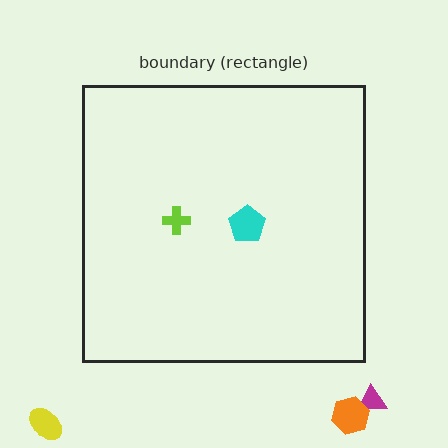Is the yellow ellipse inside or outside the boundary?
Outside.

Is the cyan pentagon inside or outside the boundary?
Inside.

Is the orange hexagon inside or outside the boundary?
Outside.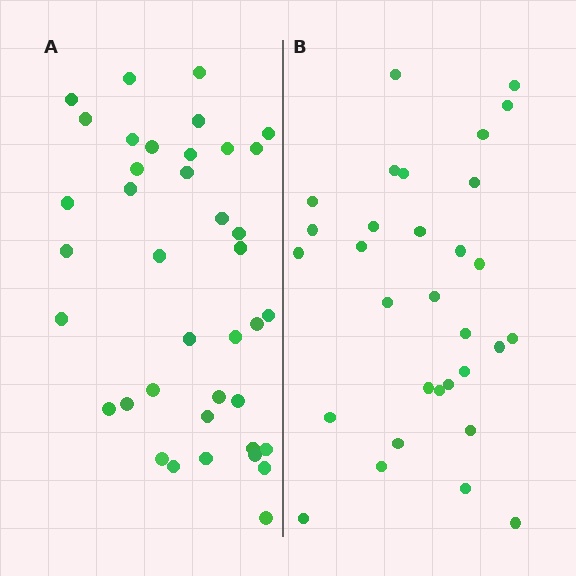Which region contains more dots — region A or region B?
Region A (the left region) has more dots.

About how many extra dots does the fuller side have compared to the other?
Region A has roughly 8 or so more dots than region B.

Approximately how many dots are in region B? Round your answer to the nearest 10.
About 30 dots. (The exact count is 31, which rounds to 30.)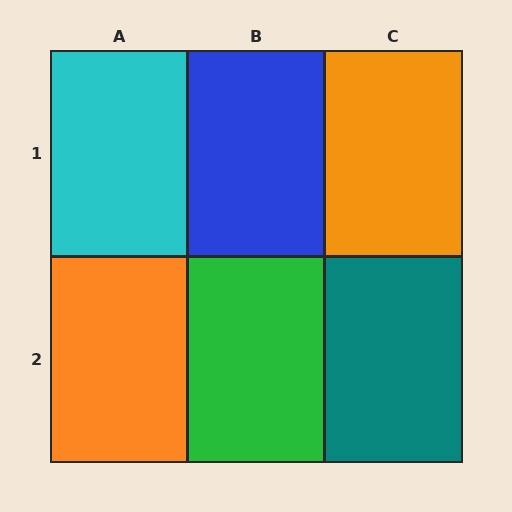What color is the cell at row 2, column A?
Orange.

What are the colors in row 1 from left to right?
Cyan, blue, orange.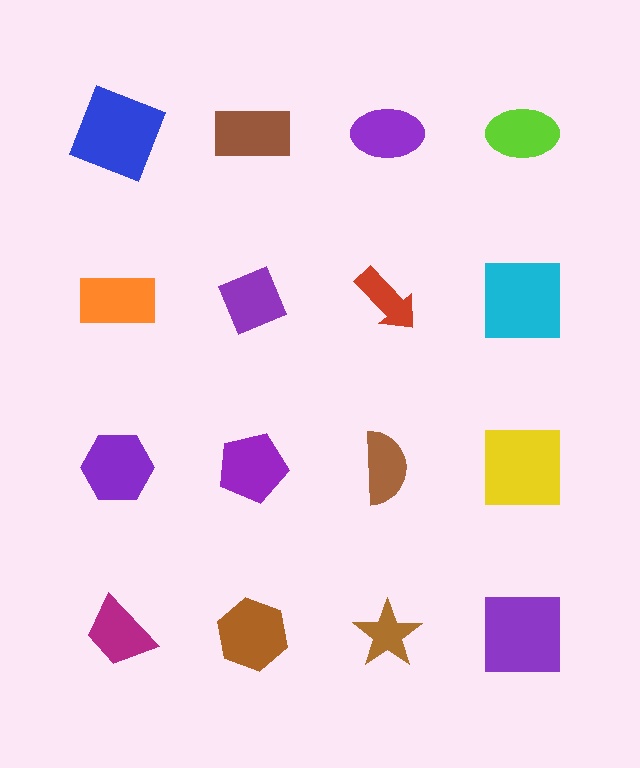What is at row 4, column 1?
A magenta trapezoid.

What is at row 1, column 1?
A blue square.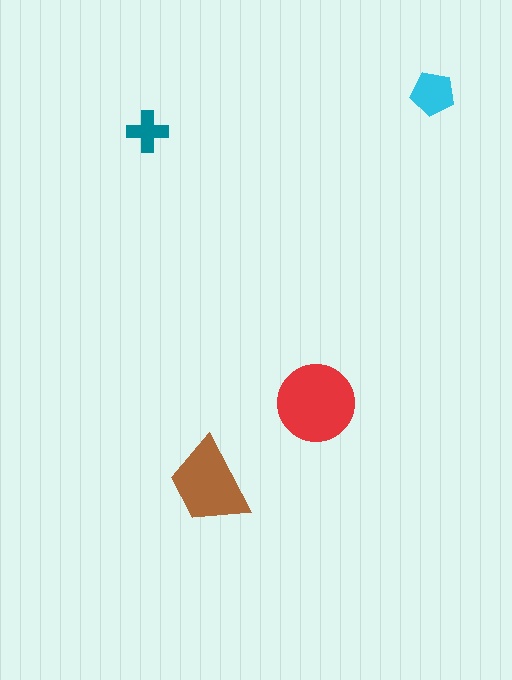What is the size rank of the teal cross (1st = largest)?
4th.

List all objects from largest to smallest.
The red circle, the brown trapezoid, the cyan pentagon, the teal cross.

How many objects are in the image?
There are 4 objects in the image.